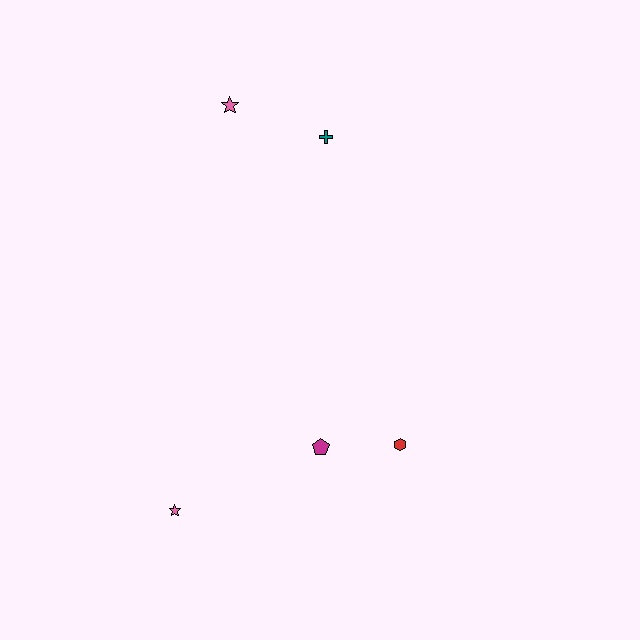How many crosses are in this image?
There is 1 cross.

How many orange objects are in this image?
There are no orange objects.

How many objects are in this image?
There are 5 objects.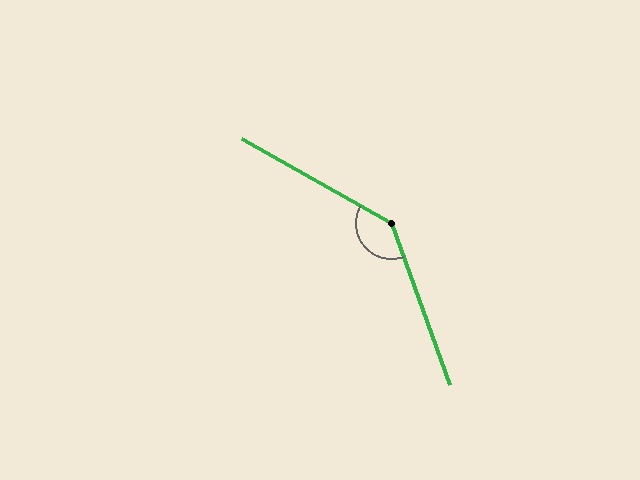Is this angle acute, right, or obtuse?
It is obtuse.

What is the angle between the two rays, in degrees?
Approximately 139 degrees.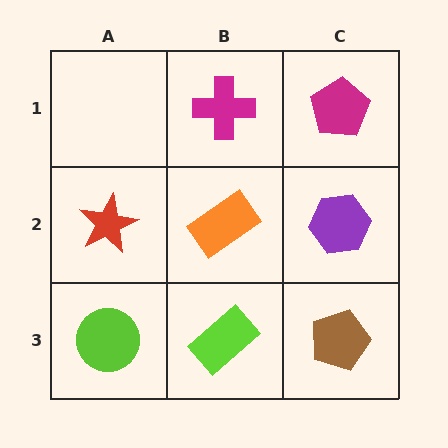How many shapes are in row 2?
3 shapes.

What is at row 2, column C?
A purple hexagon.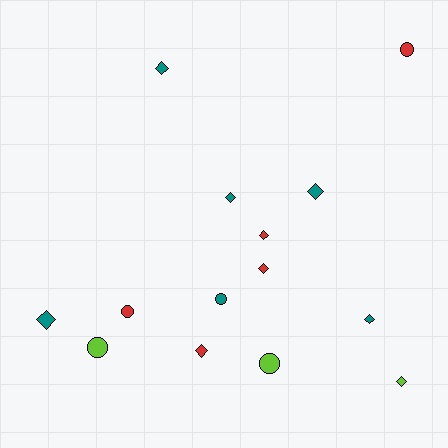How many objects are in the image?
There are 14 objects.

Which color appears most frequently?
Teal, with 6 objects.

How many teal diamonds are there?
There are 5 teal diamonds.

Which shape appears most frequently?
Diamond, with 9 objects.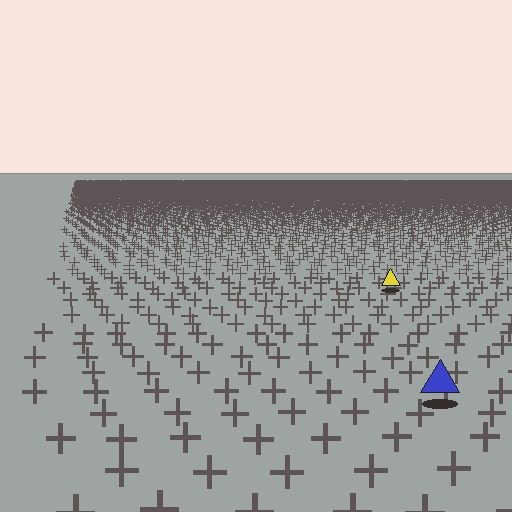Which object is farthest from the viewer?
The yellow triangle is farthest from the viewer. It appears smaller and the ground texture around it is denser.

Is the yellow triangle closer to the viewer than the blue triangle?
No. The blue triangle is closer — you can tell from the texture gradient: the ground texture is coarser near it.